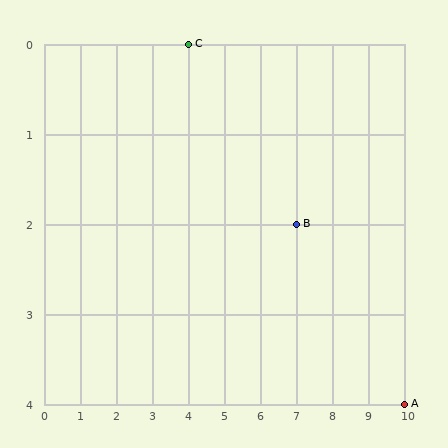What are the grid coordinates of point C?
Point C is at grid coordinates (4, 0).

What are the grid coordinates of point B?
Point B is at grid coordinates (7, 2).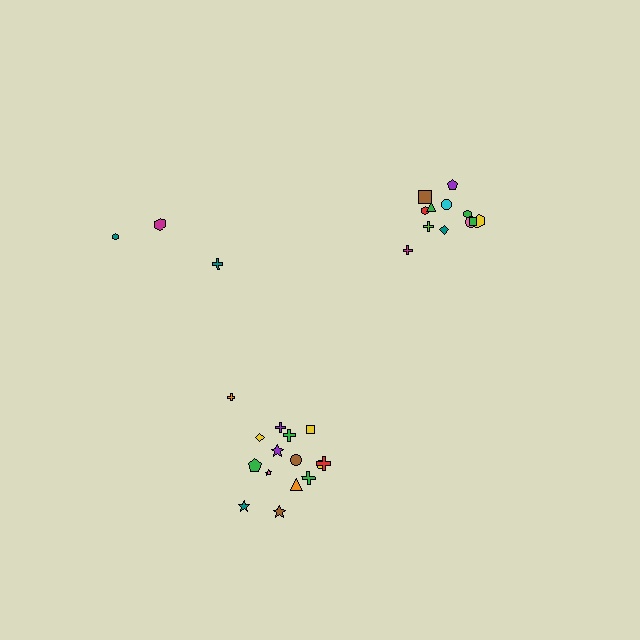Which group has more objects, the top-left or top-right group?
The top-right group.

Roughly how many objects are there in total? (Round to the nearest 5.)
Roughly 30 objects in total.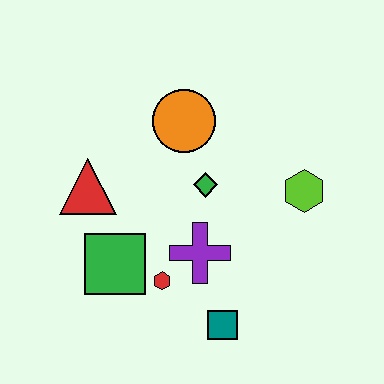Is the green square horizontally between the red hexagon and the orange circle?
No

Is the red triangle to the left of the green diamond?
Yes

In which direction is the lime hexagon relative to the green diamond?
The lime hexagon is to the right of the green diamond.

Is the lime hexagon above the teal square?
Yes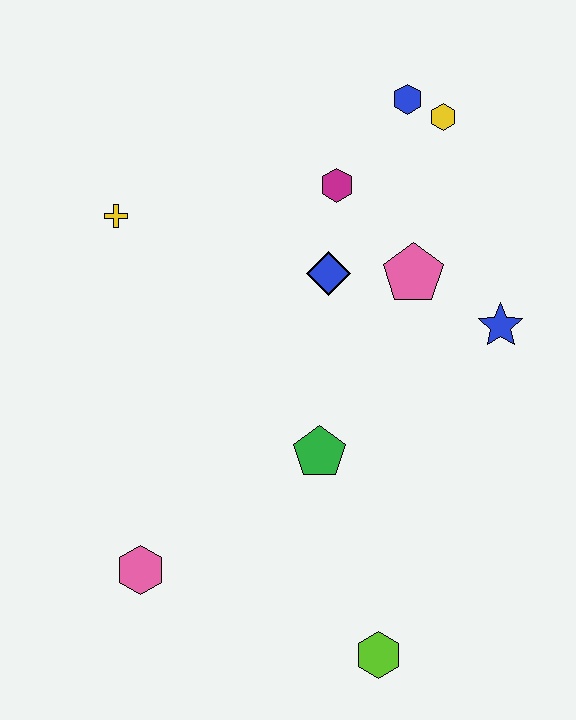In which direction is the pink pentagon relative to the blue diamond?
The pink pentagon is to the right of the blue diamond.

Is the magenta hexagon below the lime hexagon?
No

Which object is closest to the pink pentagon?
The blue diamond is closest to the pink pentagon.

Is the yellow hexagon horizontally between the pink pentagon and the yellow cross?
No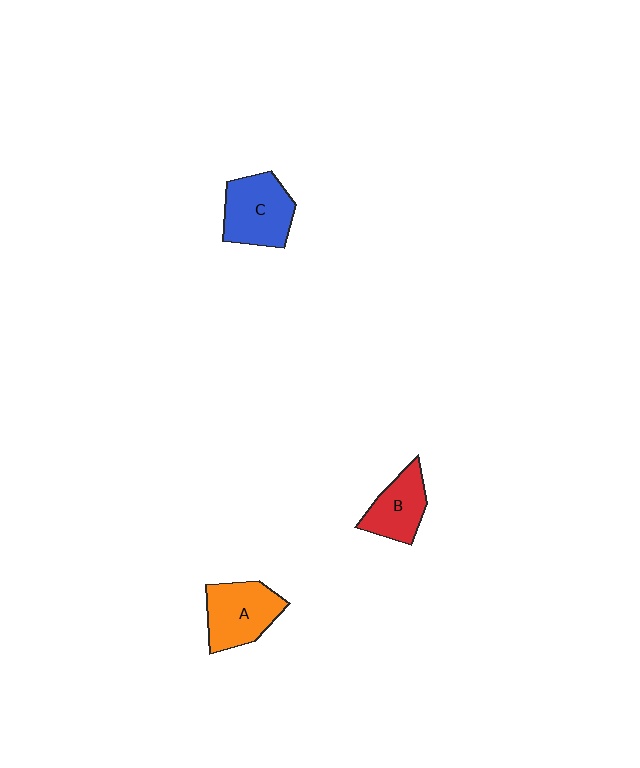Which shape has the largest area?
Shape C (blue).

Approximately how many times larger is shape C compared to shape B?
Approximately 1.3 times.